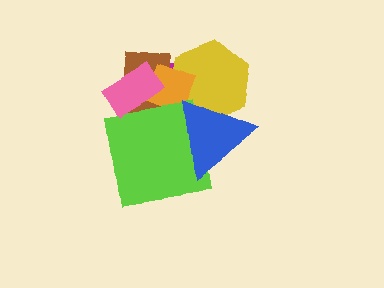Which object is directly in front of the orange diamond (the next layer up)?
The pink rectangle is directly in front of the orange diamond.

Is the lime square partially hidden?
Yes, it is partially covered by another shape.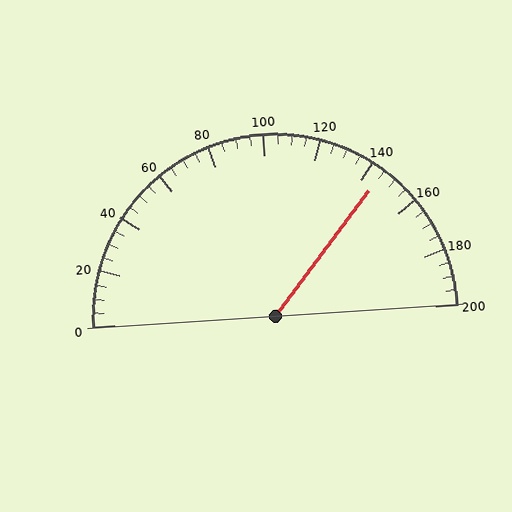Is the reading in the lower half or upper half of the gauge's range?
The reading is in the upper half of the range (0 to 200).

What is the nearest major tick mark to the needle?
The nearest major tick mark is 140.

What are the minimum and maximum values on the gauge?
The gauge ranges from 0 to 200.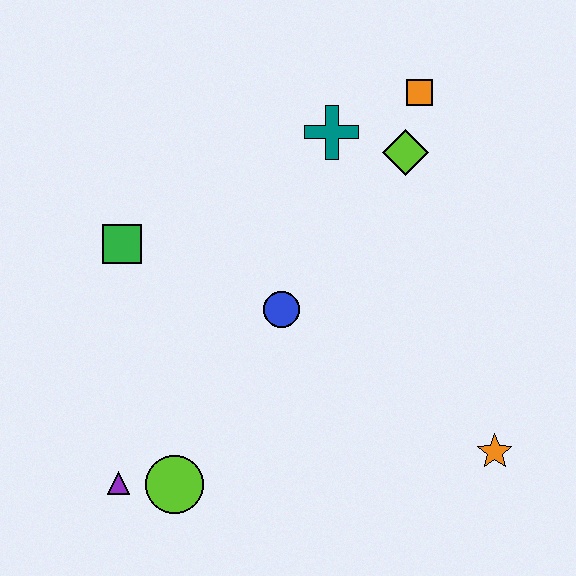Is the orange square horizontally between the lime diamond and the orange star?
Yes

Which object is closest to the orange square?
The lime diamond is closest to the orange square.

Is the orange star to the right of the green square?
Yes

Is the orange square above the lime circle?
Yes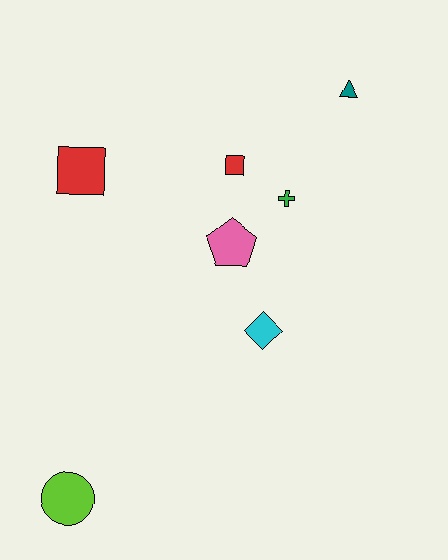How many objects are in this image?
There are 7 objects.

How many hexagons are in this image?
There are no hexagons.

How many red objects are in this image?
There are 2 red objects.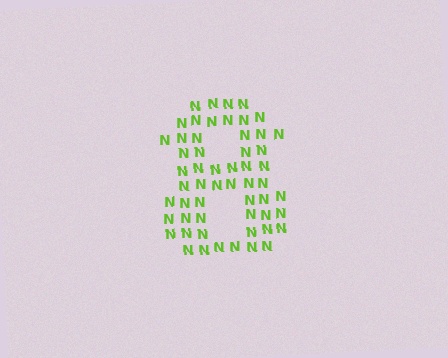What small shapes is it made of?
It is made of small letter N's.